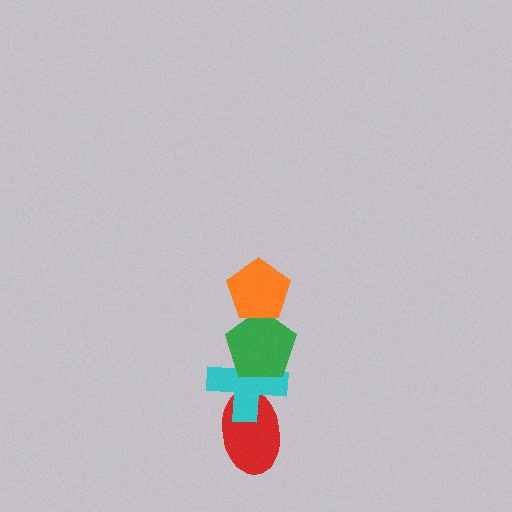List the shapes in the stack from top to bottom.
From top to bottom: the orange pentagon, the green pentagon, the cyan cross, the red ellipse.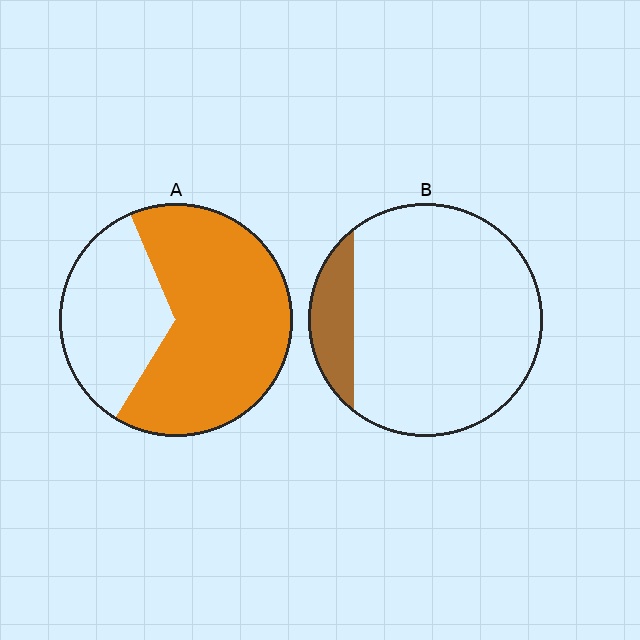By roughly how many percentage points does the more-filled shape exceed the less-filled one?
By roughly 50 percentage points (A over B).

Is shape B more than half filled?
No.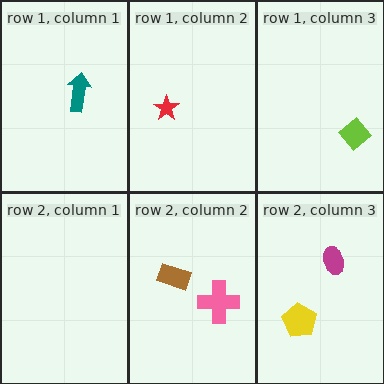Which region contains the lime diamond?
The row 1, column 3 region.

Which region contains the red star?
The row 1, column 2 region.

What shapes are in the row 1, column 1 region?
The teal arrow.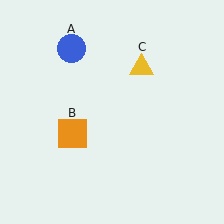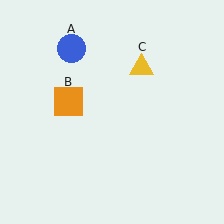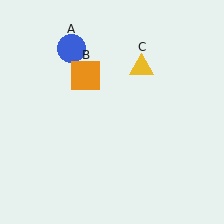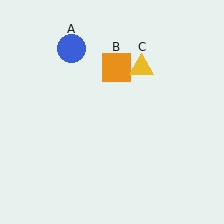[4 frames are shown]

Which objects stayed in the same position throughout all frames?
Blue circle (object A) and yellow triangle (object C) remained stationary.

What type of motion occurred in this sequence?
The orange square (object B) rotated clockwise around the center of the scene.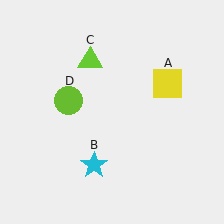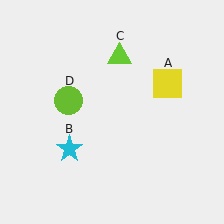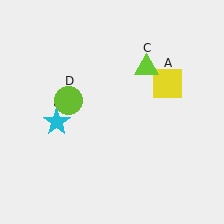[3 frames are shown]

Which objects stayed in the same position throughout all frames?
Yellow square (object A) and lime circle (object D) remained stationary.